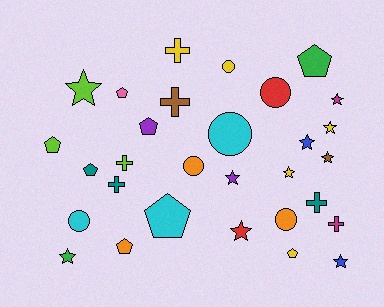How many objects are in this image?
There are 30 objects.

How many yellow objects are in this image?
There are 5 yellow objects.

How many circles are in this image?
There are 6 circles.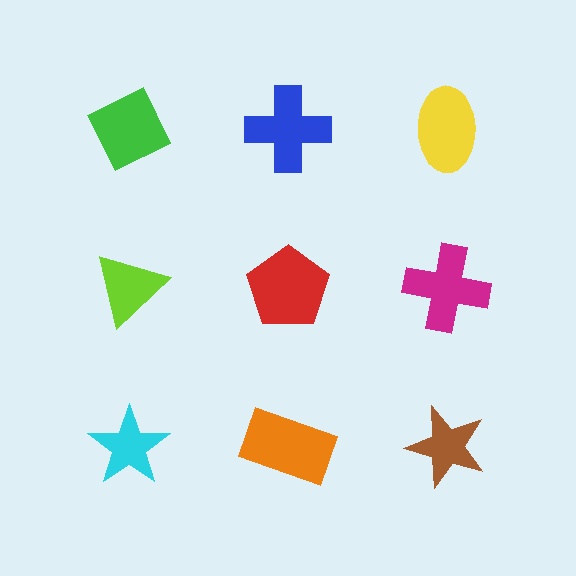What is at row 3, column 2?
An orange rectangle.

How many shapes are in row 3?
3 shapes.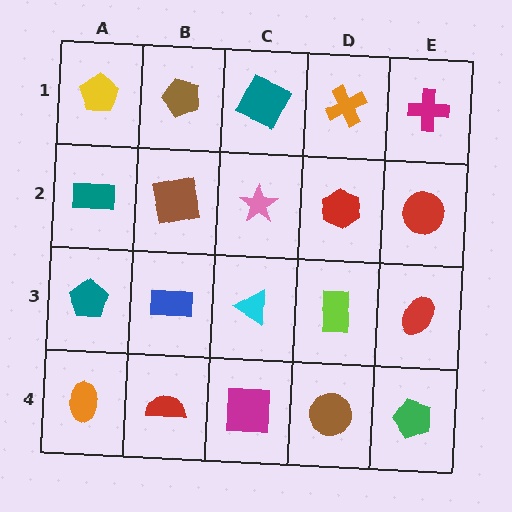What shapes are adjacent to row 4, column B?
A blue rectangle (row 3, column B), an orange ellipse (row 4, column A), a magenta square (row 4, column C).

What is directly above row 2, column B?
A brown pentagon.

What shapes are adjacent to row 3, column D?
A red hexagon (row 2, column D), a brown circle (row 4, column D), a cyan triangle (row 3, column C), a red ellipse (row 3, column E).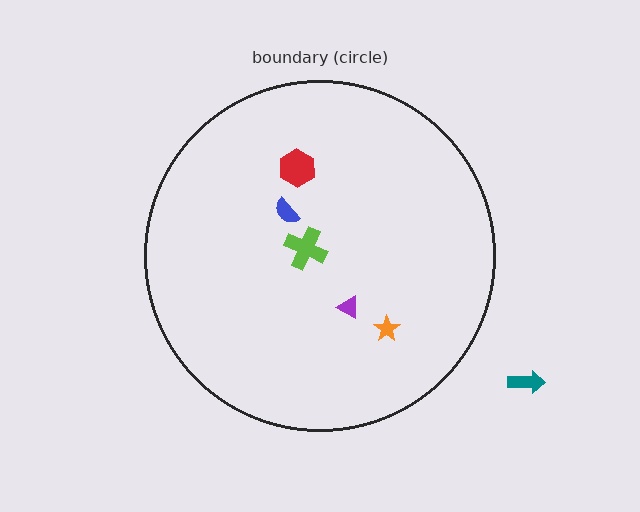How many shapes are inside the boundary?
5 inside, 1 outside.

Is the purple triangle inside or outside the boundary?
Inside.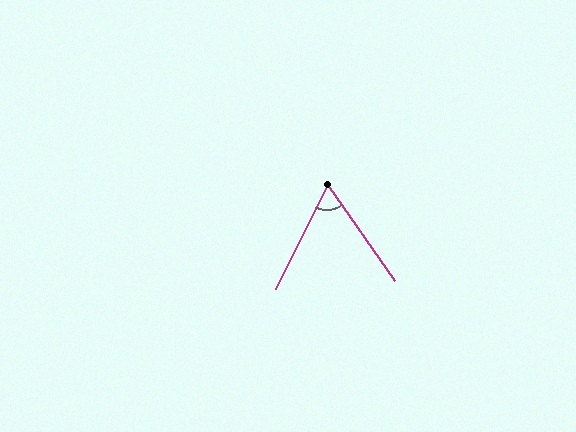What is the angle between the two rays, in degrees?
Approximately 62 degrees.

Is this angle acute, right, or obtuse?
It is acute.